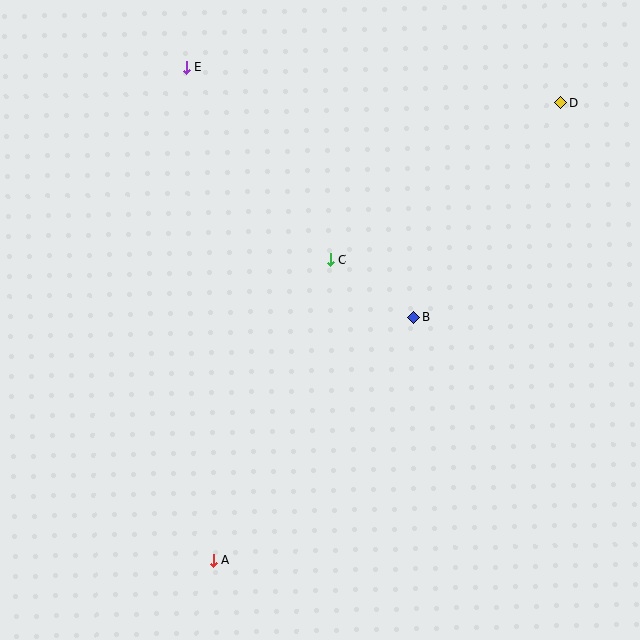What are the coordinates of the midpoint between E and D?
The midpoint between E and D is at (373, 85).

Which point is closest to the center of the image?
Point C at (330, 259) is closest to the center.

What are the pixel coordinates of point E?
Point E is at (186, 67).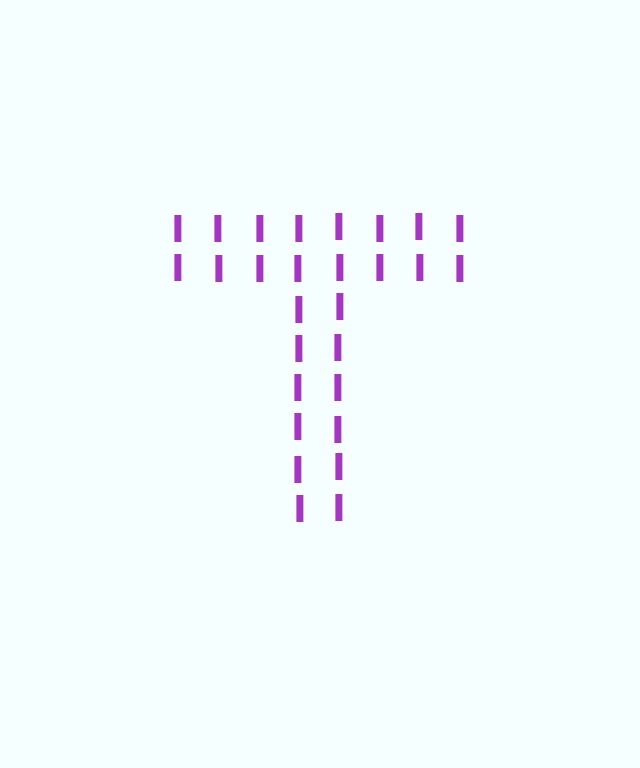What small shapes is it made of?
It is made of small letter I's.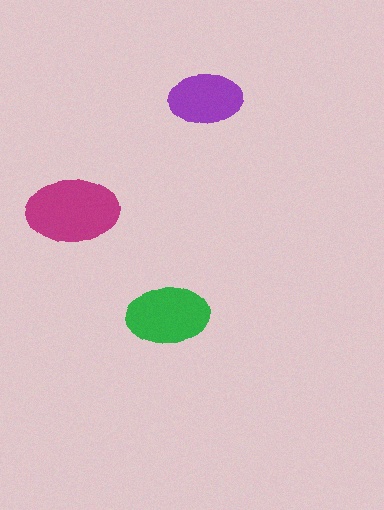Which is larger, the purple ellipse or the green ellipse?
The green one.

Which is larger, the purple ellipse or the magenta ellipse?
The magenta one.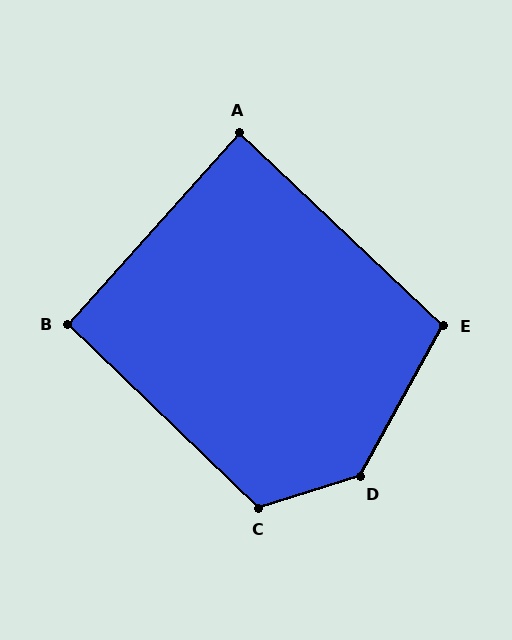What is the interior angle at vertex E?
Approximately 104 degrees (obtuse).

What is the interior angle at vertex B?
Approximately 92 degrees (approximately right).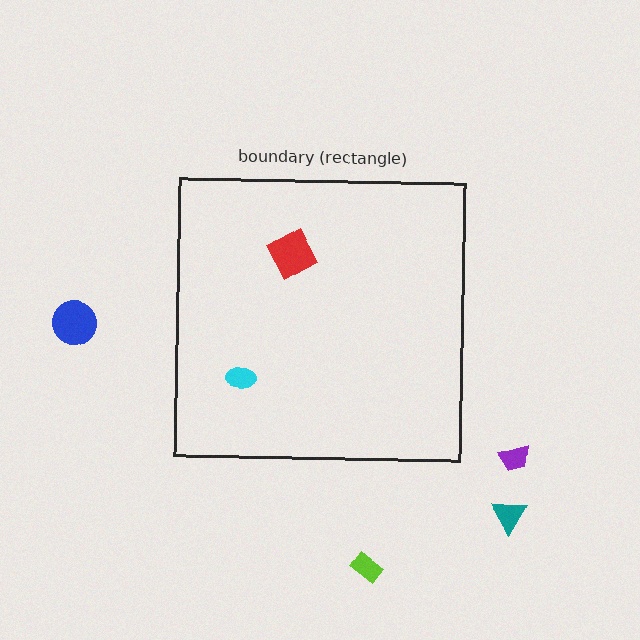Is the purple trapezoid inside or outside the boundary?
Outside.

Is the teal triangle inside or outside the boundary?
Outside.